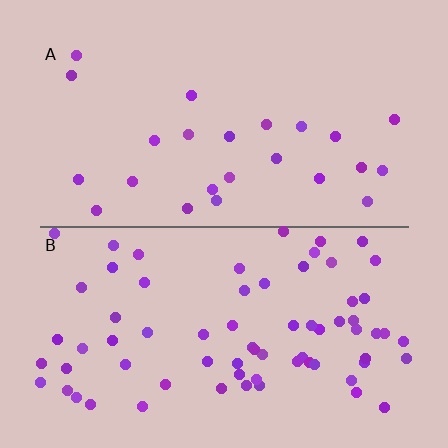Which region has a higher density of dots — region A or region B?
B (the bottom).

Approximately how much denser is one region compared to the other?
Approximately 2.9× — region B over region A.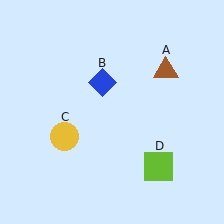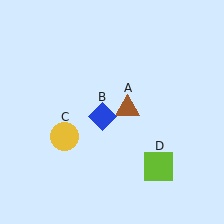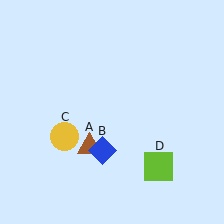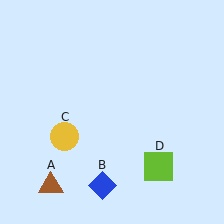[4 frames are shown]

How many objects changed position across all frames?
2 objects changed position: brown triangle (object A), blue diamond (object B).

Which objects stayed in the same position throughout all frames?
Yellow circle (object C) and lime square (object D) remained stationary.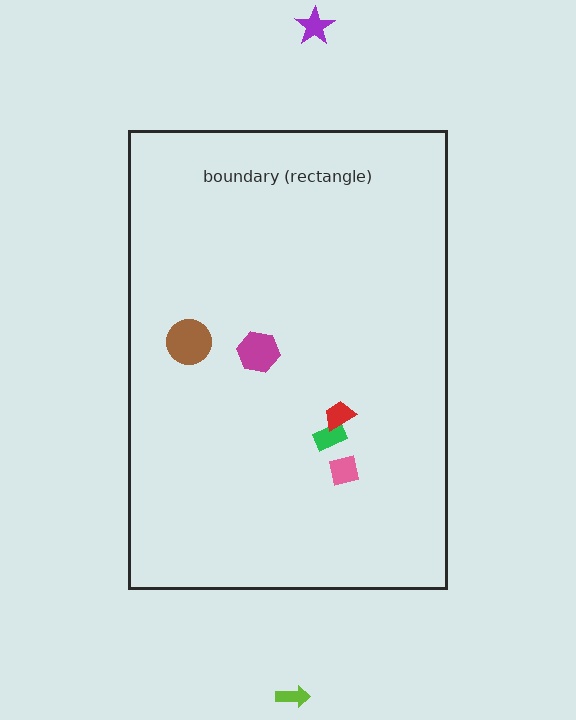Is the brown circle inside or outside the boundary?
Inside.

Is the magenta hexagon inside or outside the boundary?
Inside.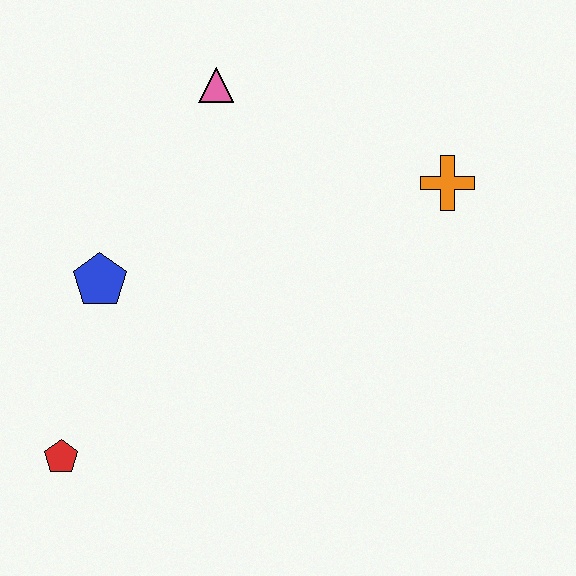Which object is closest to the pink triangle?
The blue pentagon is closest to the pink triangle.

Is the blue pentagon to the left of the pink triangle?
Yes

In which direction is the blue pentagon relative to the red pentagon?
The blue pentagon is above the red pentagon.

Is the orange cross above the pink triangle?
No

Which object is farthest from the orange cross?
The red pentagon is farthest from the orange cross.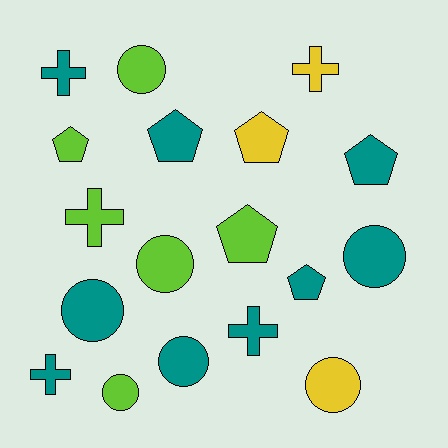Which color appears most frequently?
Teal, with 9 objects.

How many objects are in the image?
There are 18 objects.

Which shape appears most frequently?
Circle, with 7 objects.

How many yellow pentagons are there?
There is 1 yellow pentagon.